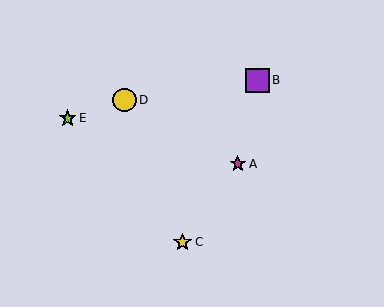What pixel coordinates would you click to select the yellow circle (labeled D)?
Click at (125, 100) to select the yellow circle D.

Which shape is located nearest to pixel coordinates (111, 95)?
The yellow circle (labeled D) at (125, 100) is nearest to that location.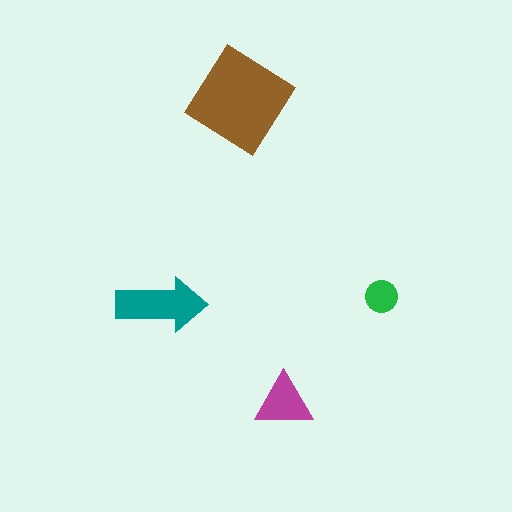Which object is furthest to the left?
The teal arrow is leftmost.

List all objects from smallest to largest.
The green circle, the magenta triangle, the teal arrow, the brown diamond.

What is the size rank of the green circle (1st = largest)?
4th.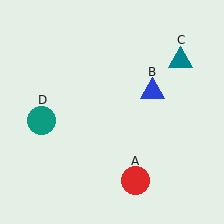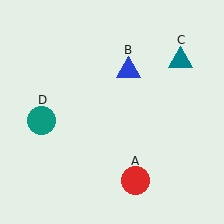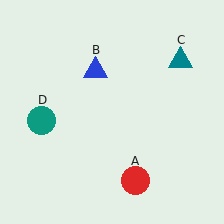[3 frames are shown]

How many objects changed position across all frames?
1 object changed position: blue triangle (object B).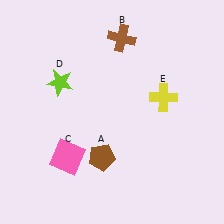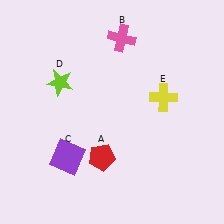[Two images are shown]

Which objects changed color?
A changed from brown to red. B changed from brown to pink. C changed from pink to purple.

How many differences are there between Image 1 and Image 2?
There are 3 differences between the two images.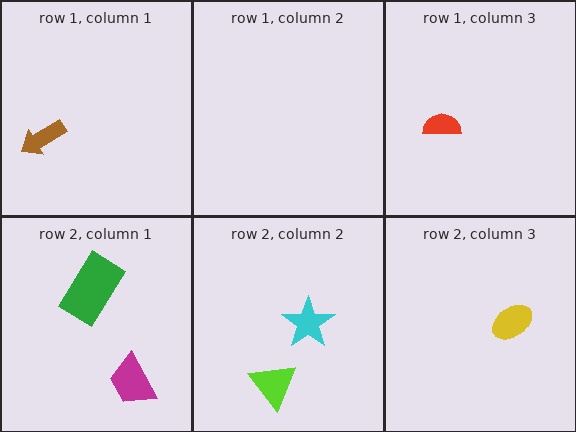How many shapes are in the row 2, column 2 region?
2.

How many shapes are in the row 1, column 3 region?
1.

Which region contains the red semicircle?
The row 1, column 3 region.